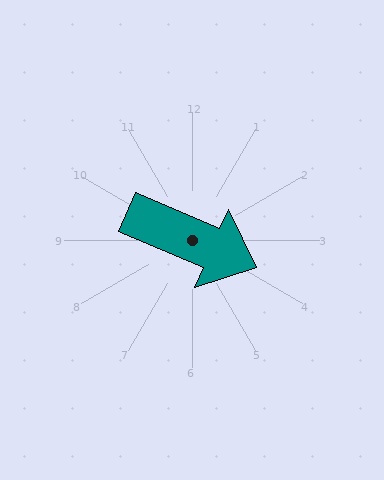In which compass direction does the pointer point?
Southeast.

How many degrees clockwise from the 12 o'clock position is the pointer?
Approximately 113 degrees.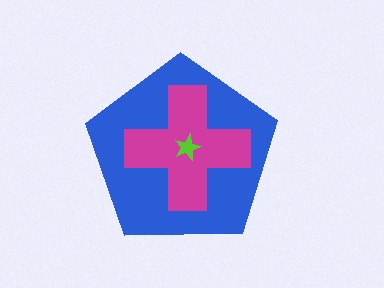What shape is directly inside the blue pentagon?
The magenta cross.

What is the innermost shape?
The lime star.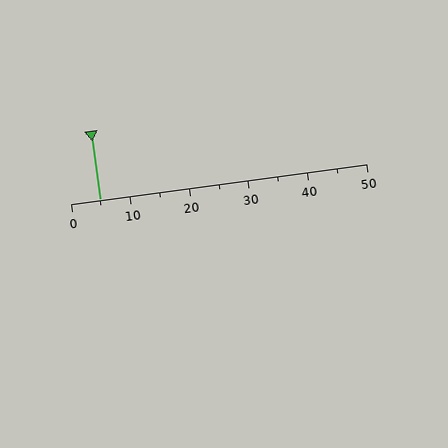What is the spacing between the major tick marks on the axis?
The major ticks are spaced 10 apart.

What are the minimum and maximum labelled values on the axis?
The axis runs from 0 to 50.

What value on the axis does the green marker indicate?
The marker indicates approximately 5.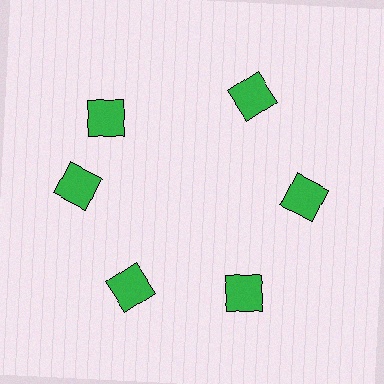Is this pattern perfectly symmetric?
No. The 6 green squares are arranged in a ring, but one element near the 11 o'clock position is rotated out of alignment along the ring, breaking the 6-fold rotational symmetry.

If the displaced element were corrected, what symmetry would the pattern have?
It would have 6-fold rotational symmetry — the pattern would map onto itself every 60 degrees.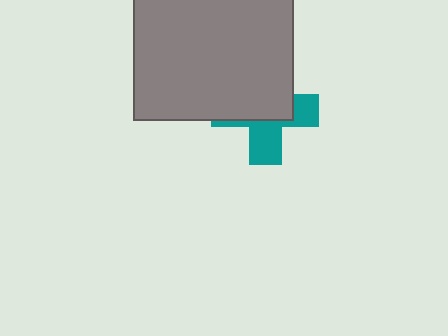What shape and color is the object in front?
The object in front is a gray rectangle.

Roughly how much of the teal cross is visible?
A small part of it is visible (roughly 43%).